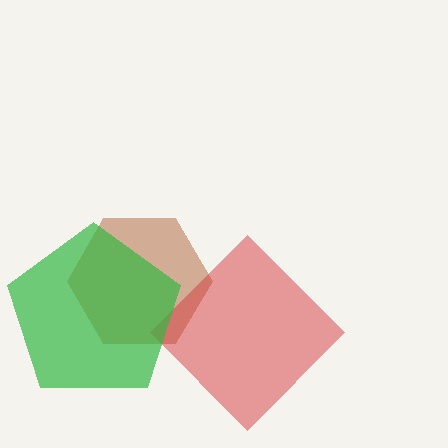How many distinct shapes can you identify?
There are 3 distinct shapes: a brown hexagon, a red diamond, a green pentagon.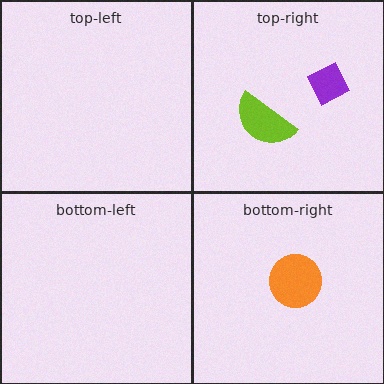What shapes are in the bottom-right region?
The orange circle.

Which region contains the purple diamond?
The top-right region.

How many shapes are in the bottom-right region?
1.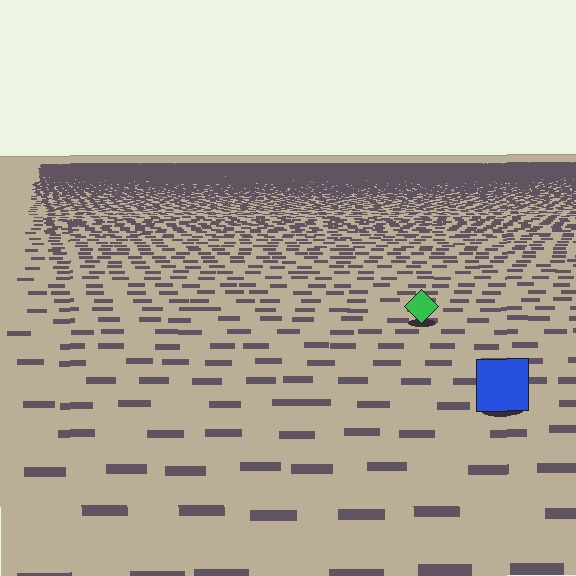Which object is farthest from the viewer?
The green diamond is farthest from the viewer. It appears smaller and the ground texture around it is denser.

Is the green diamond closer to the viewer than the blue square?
No. The blue square is closer — you can tell from the texture gradient: the ground texture is coarser near it.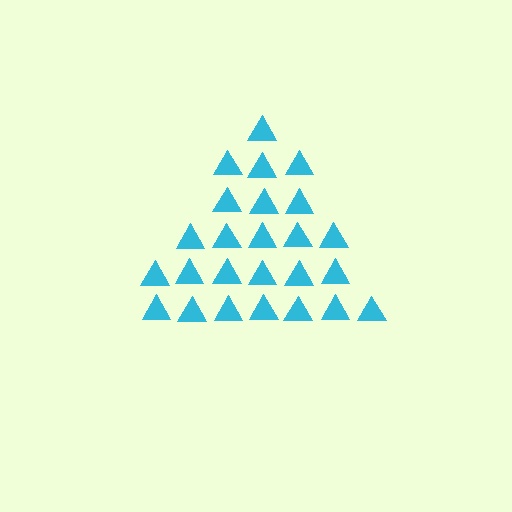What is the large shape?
The large shape is a triangle.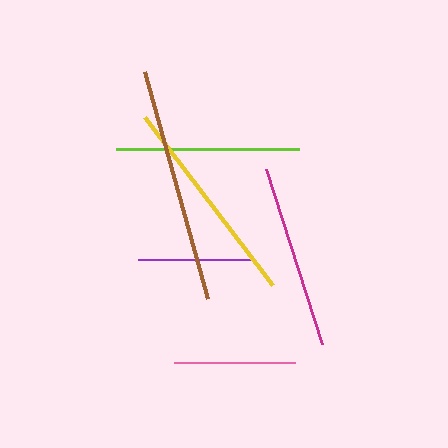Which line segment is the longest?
The brown line is the longest at approximately 235 pixels.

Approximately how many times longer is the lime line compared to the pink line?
The lime line is approximately 1.5 times the length of the pink line.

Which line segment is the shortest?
The purple line is the shortest at approximately 116 pixels.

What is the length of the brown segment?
The brown segment is approximately 235 pixels long.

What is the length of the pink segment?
The pink segment is approximately 120 pixels long.